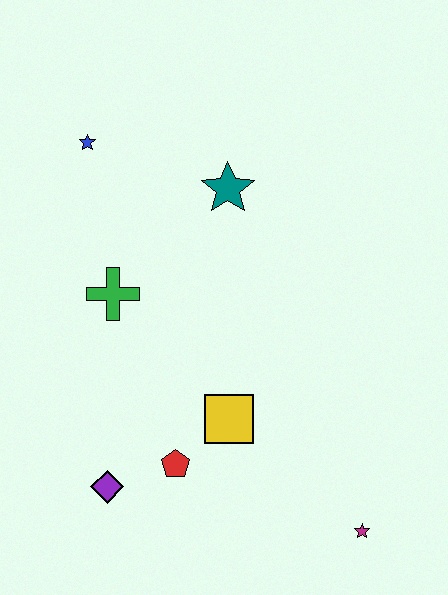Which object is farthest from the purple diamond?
The blue star is farthest from the purple diamond.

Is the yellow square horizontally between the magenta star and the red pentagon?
Yes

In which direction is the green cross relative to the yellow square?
The green cross is above the yellow square.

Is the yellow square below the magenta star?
No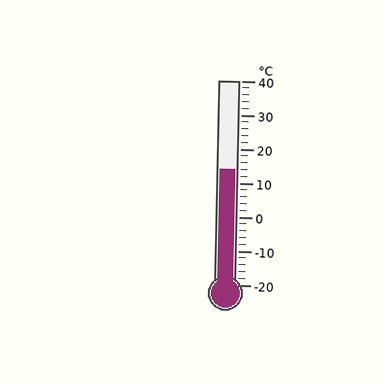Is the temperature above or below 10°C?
The temperature is above 10°C.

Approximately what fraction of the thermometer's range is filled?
The thermometer is filled to approximately 55% of its range.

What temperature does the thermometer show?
The thermometer shows approximately 14°C.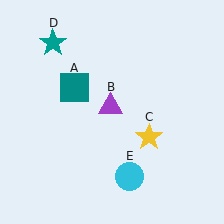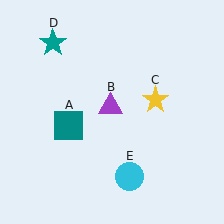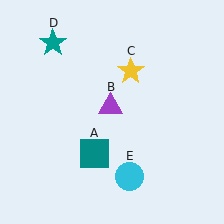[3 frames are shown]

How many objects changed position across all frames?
2 objects changed position: teal square (object A), yellow star (object C).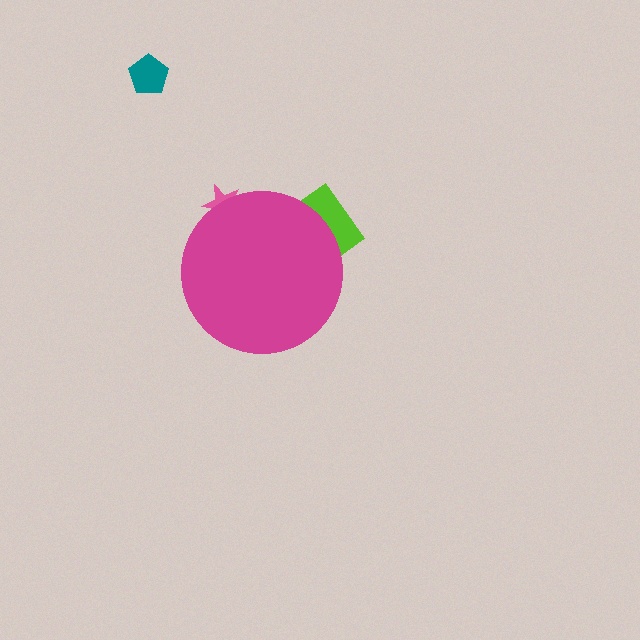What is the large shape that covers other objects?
A magenta circle.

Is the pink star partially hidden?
Yes, the pink star is partially hidden behind the magenta circle.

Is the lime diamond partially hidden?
Yes, the lime diamond is partially hidden behind the magenta circle.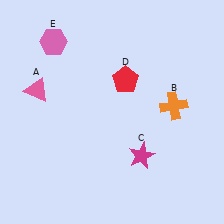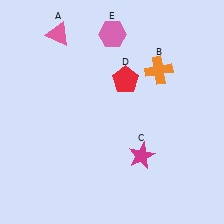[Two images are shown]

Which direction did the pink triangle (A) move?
The pink triangle (A) moved up.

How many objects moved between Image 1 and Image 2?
3 objects moved between the two images.